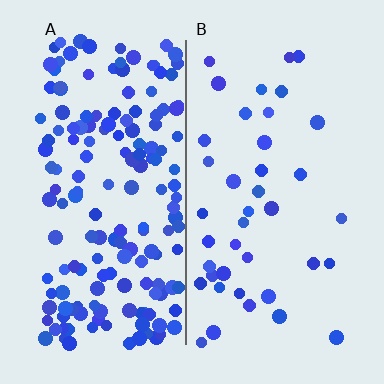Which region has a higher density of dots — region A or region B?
A (the left).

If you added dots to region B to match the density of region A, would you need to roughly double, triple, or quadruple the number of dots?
Approximately quadruple.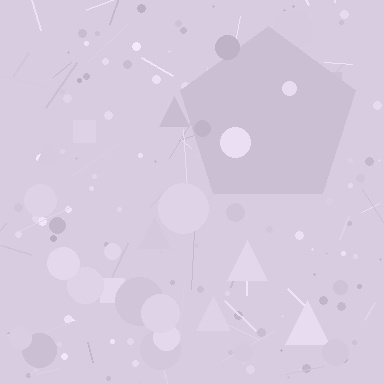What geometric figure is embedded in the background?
A pentagon is embedded in the background.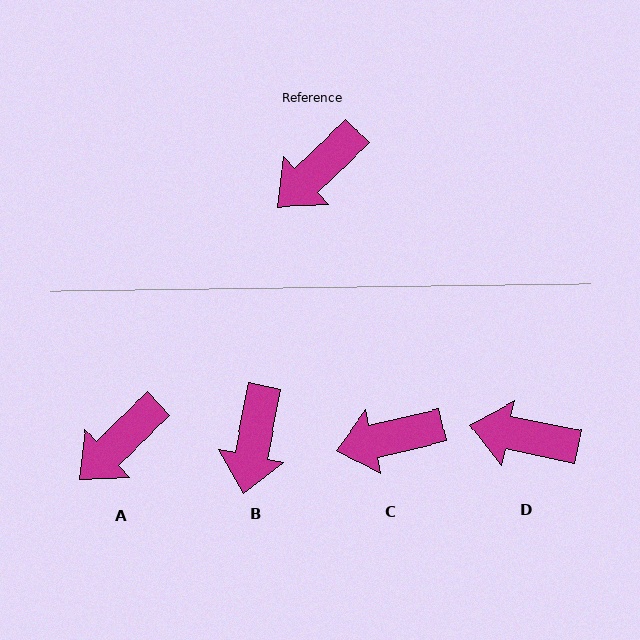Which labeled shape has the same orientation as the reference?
A.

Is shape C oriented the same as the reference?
No, it is off by about 30 degrees.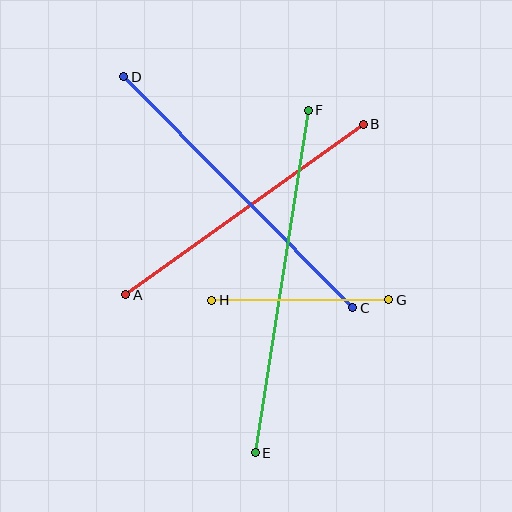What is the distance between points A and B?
The distance is approximately 293 pixels.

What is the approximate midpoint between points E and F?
The midpoint is at approximately (282, 281) pixels.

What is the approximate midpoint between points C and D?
The midpoint is at approximately (238, 192) pixels.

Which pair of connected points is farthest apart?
Points E and F are farthest apart.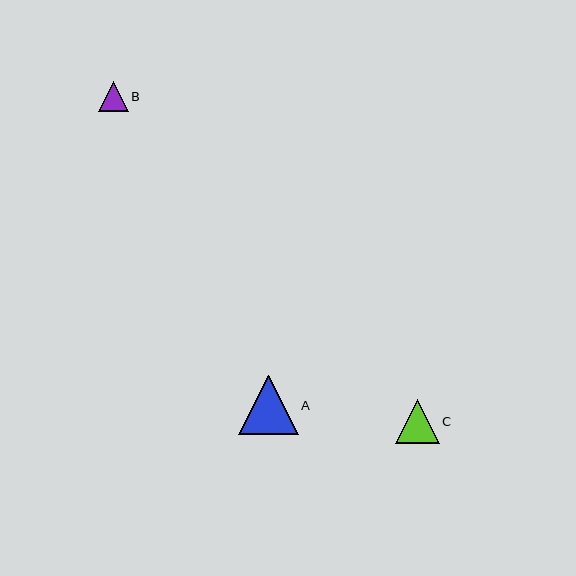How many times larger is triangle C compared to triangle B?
Triangle C is approximately 1.4 times the size of triangle B.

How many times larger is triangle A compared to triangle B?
Triangle A is approximately 2.0 times the size of triangle B.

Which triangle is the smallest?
Triangle B is the smallest with a size of approximately 30 pixels.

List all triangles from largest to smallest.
From largest to smallest: A, C, B.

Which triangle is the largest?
Triangle A is the largest with a size of approximately 60 pixels.